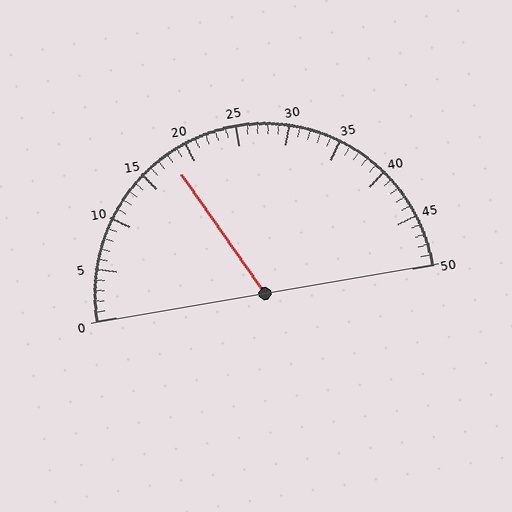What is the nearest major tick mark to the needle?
The nearest major tick mark is 20.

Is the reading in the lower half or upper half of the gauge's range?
The reading is in the lower half of the range (0 to 50).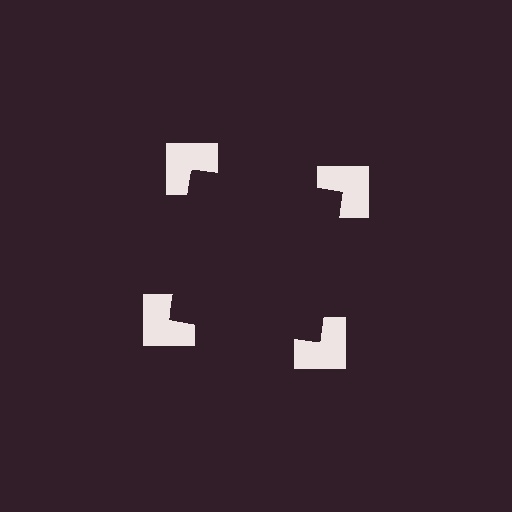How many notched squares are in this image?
There are 4 — one at each vertex of the illusory square.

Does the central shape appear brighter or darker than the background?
It typically appears slightly darker than the background, even though no actual brightness change is drawn.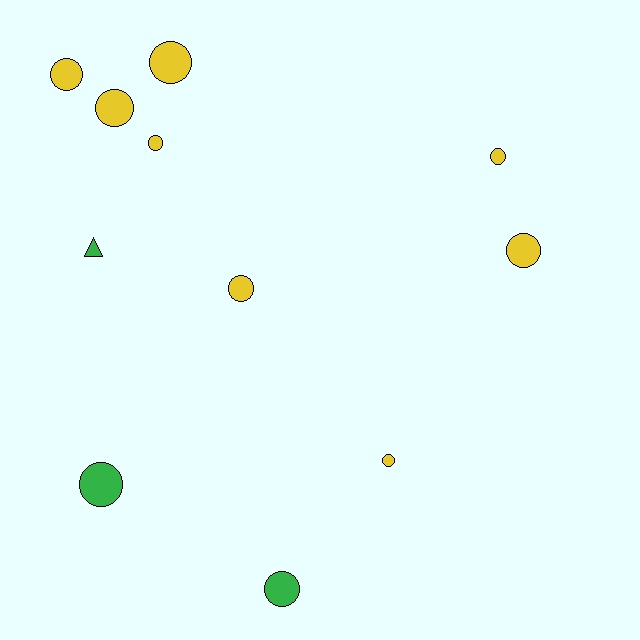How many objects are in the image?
There are 11 objects.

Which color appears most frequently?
Yellow, with 8 objects.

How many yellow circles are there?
There are 8 yellow circles.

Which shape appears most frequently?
Circle, with 10 objects.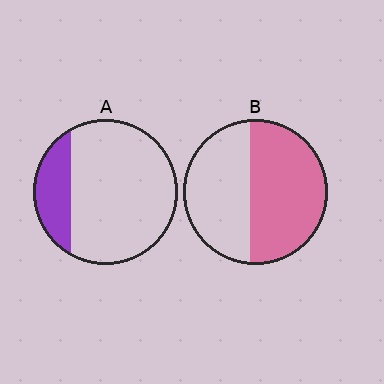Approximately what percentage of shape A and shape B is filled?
A is approximately 20% and B is approximately 55%.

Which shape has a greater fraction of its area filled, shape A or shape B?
Shape B.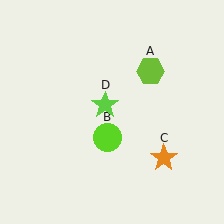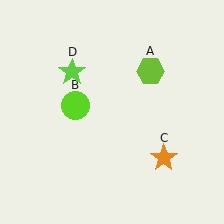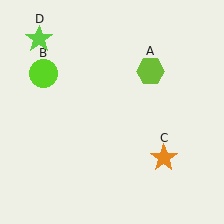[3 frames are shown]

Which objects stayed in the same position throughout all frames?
Lime hexagon (object A) and orange star (object C) remained stationary.